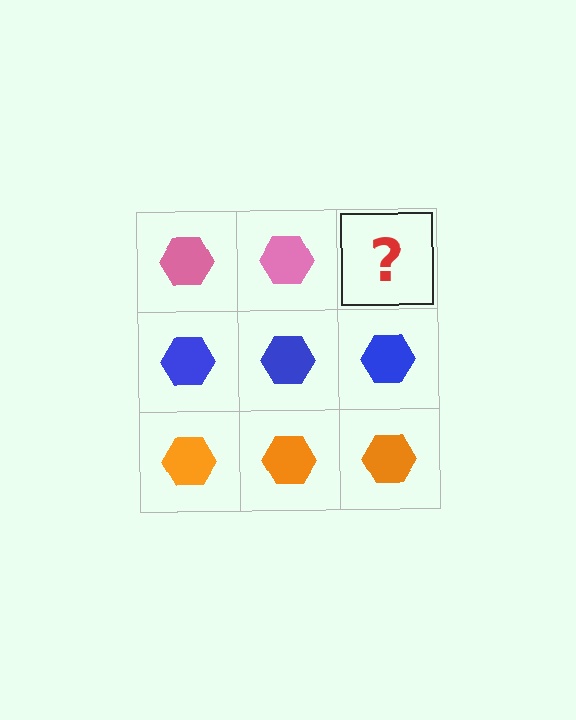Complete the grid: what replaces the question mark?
The question mark should be replaced with a pink hexagon.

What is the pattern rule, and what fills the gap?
The rule is that each row has a consistent color. The gap should be filled with a pink hexagon.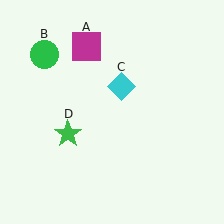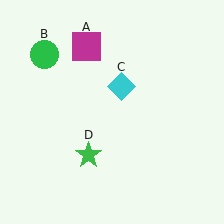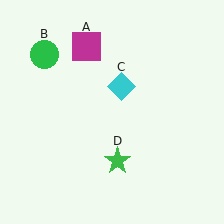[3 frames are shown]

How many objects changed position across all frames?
1 object changed position: green star (object D).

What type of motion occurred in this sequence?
The green star (object D) rotated counterclockwise around the center of the scene.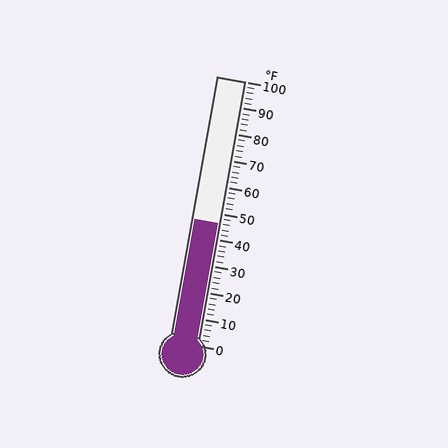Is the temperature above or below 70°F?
The temperature is below 70°F.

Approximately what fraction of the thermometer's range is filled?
The thermometer is filled to approximately 45% of its range.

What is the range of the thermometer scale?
The thermometer scale ranges from 0°F to 100°F.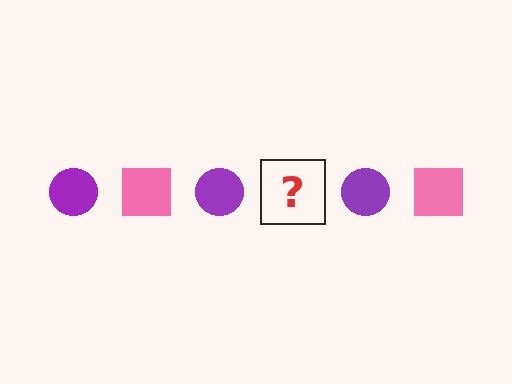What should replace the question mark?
The question mark should be replaced with a pink square.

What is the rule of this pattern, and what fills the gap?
The rule is that the pattern alternates between purple circle and pink square. The gap should be filled with a pink square.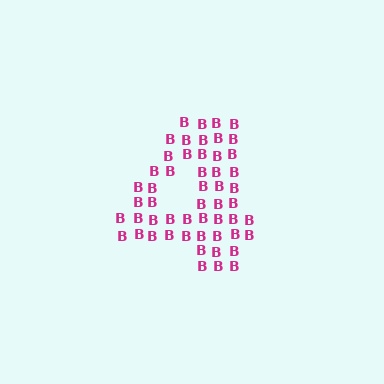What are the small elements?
The small elements are letter B's.